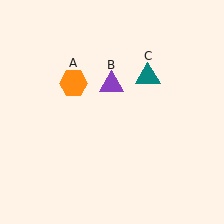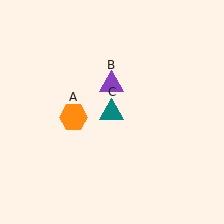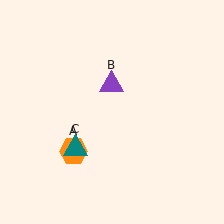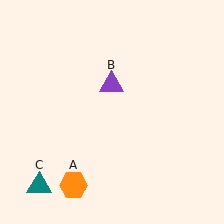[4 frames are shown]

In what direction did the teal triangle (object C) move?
The teal triangle (object C) moved down and to the left.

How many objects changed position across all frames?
2 objects changed position: orange hexagon (object A), teal triangle (object C).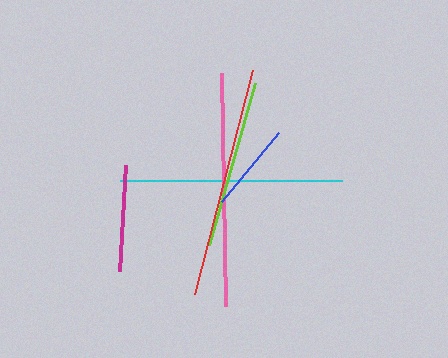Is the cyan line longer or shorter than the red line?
The red line is longer than the cyan line.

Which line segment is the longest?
The pink line is the longest at approximately 233 pixels.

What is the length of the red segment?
The red segment is approximately 231 pixels long.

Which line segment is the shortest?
The blue line is the shortest at approximately 89 pixels.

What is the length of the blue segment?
The blue segment is approximately 89 pixels long.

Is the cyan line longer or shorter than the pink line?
The pink line is longer than the cyan line.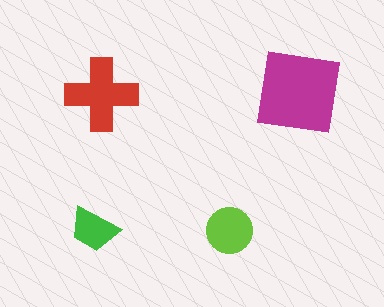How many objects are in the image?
There are 4 objects in the image.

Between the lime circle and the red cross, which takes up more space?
The red cross.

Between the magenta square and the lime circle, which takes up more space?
The magenta square.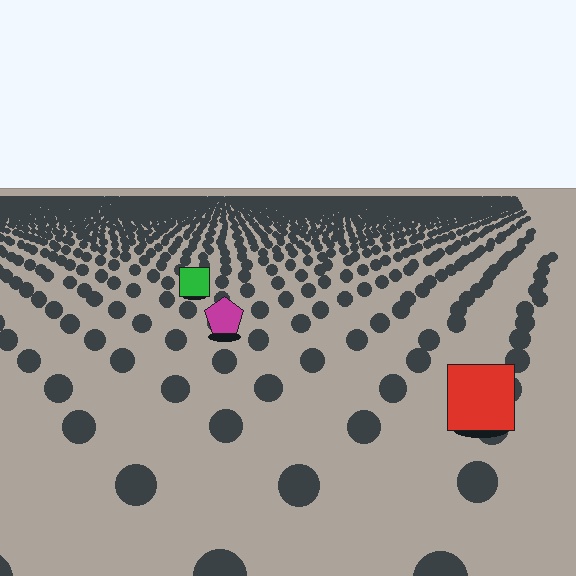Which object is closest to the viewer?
The red square is closest. The texture marks near it are larger and more spread out.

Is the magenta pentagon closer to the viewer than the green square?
Yes. The magenta pentagon is closer — you can tell from the texture gradient: the ground texture is coarser near it.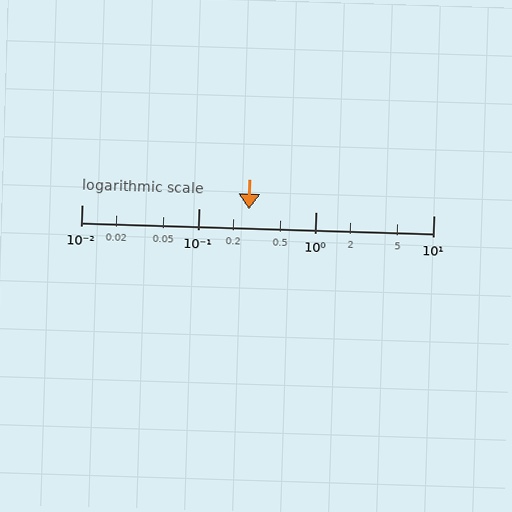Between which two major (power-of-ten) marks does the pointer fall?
The pointer is between 0.1 and 1.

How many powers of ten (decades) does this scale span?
The scale spans 3 decades, from 0.01 to 10.